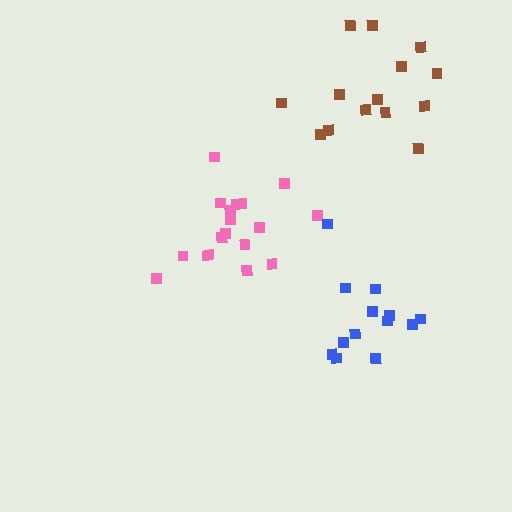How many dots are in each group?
Group 1: 18 dots, Group 2: 13 dots, Group 3: 14 dots (45 total).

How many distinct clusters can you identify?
There are 3 distinct clusters.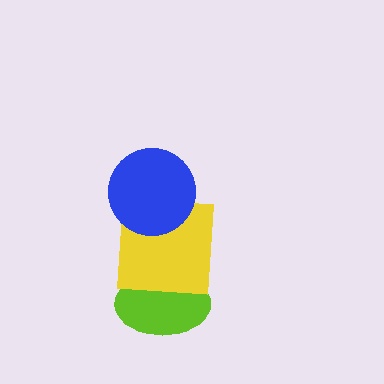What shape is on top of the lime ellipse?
The yellow square is on top of the lime ellipse.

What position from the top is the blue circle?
The blue circle is 1st from the top.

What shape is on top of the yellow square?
The blue circle is on top of the yellow square.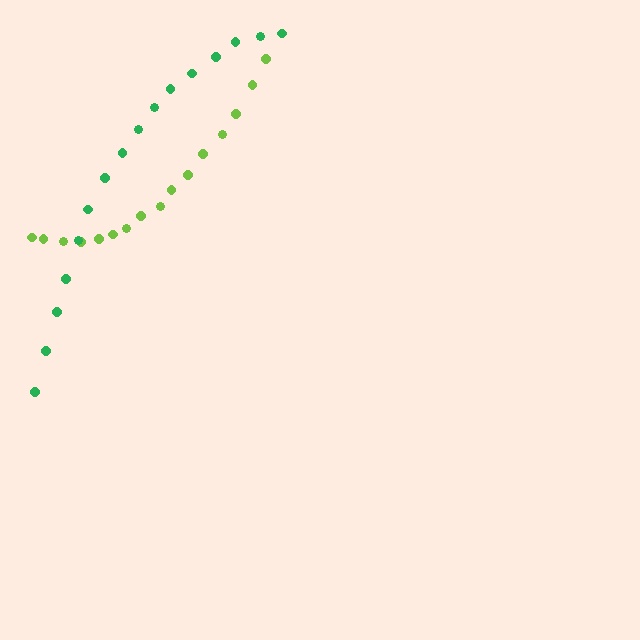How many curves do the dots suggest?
There are 2 distinct paths.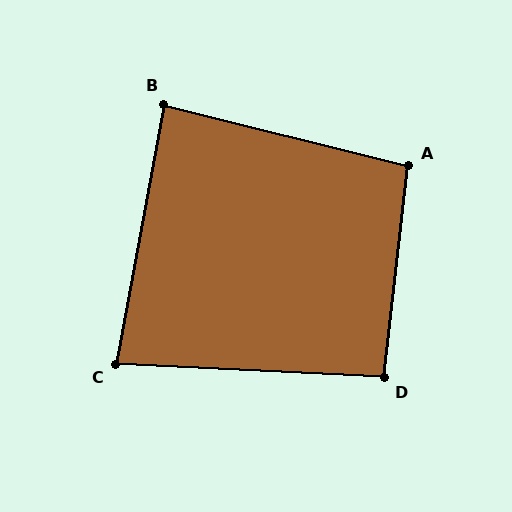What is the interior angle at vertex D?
Approximately 94 degrees (approximately right).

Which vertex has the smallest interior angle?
C, at approximately 82 degrees.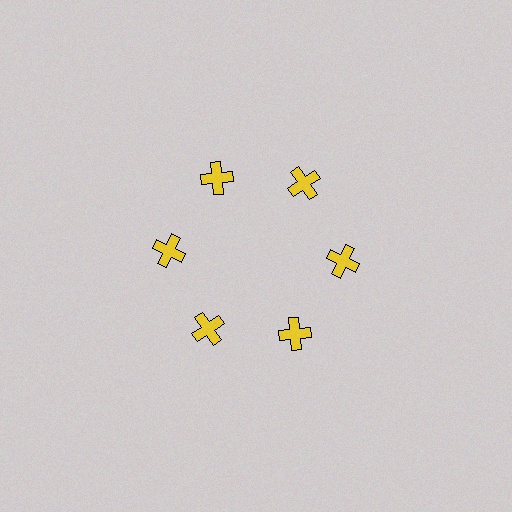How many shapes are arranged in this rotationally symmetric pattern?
There are 6 shapes, arranged in 6 groups of 1.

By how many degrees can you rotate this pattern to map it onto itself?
The pattern maps onto itself every 60 degrees of rotation.